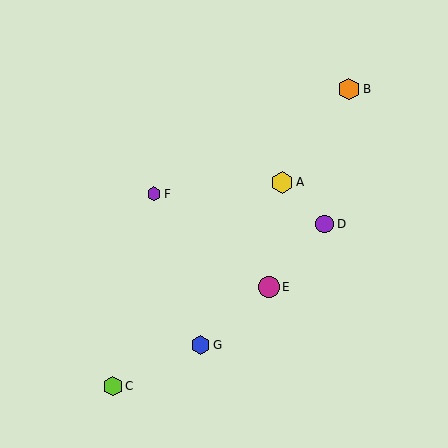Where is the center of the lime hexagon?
The center of the lime hexagon is at (113, 386).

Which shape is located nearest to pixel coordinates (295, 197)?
The yellow hexagon (labeled A) at (282, 182) is nearest to that location.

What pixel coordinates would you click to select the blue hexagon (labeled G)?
Click at (200, 345) to select the blue hexagon G.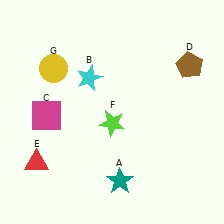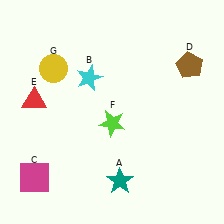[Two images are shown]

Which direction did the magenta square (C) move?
The magenta square (C) moved down.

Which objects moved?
The objects that moved are: the magenta square (C), the red triangle (E).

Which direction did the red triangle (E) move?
The red triangle (E) moved up.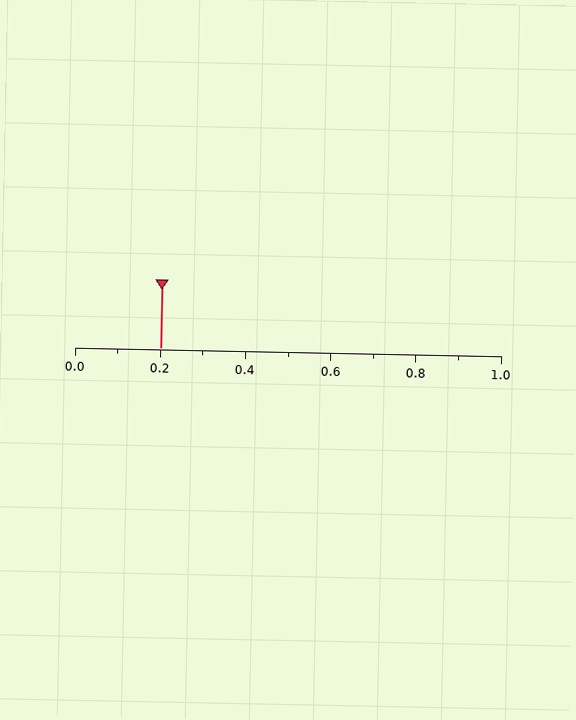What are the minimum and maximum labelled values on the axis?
The axis runs from 0.0 to 1.0.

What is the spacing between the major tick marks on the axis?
The major ticks are spaced 0.2 apart.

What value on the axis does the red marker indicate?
The marker indicates approximately 0.2.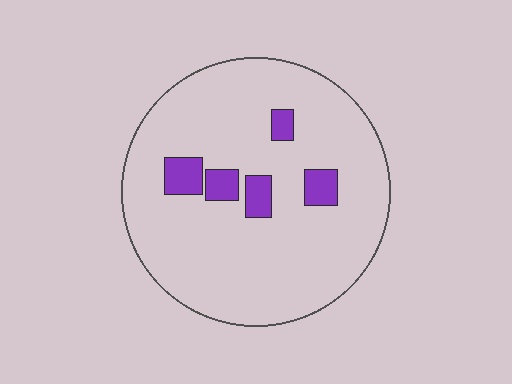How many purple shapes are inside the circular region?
5.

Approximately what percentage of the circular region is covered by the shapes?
Approximately 10%.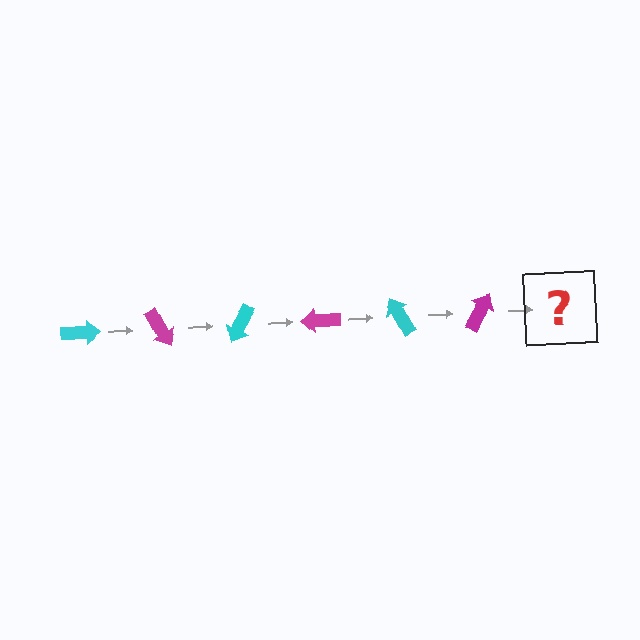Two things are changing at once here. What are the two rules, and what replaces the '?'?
The two rules are that it rotates 60 degrees each step and the color cycles through cyan and magenta. The '?' should be a cyan arrow, rotated 360 degrees from the start.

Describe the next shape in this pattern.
It should be a cyan arrow, rotated 360 degrees from the start.